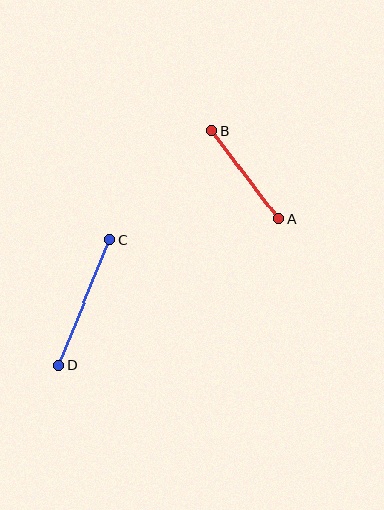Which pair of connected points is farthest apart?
Points C and D are farthest apart.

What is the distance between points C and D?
The distance is approximately 136 pixels.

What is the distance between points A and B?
The distance is approximately 111 pixels.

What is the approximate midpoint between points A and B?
The midpoint is at approximately (245, 175) pixels.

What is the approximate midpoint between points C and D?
The midpoint is at approximately (84, 303) pixels.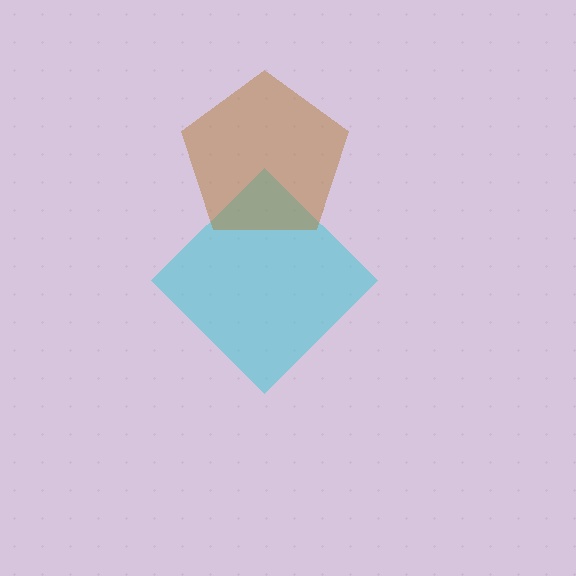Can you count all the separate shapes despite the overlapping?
Yes, there are 2 separate shapes.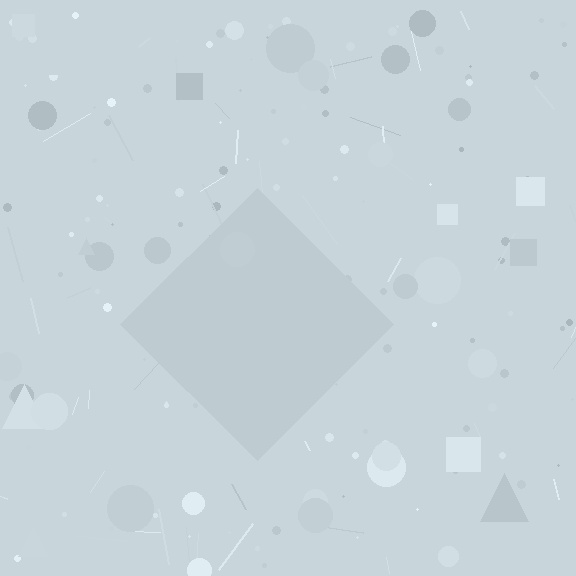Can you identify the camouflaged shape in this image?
The camouflaged shape is a diamond.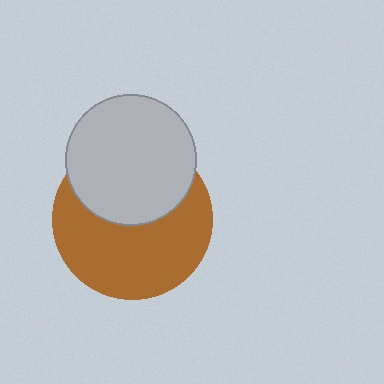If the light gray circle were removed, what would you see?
You would see the complete brown circle.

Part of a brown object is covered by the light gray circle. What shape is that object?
It is a circle.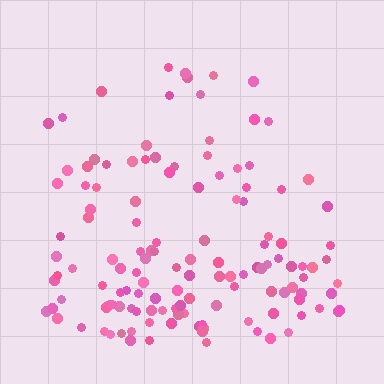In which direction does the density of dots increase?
From top to bottom, with the bottom side densest.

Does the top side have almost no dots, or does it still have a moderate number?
Still a moderate number, just noticeably fewer than the bottom.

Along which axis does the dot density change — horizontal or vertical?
Vertical.